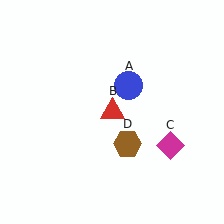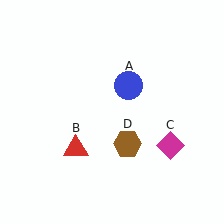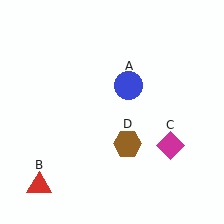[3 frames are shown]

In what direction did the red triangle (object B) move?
The red triangle (object B) moved down and to the left.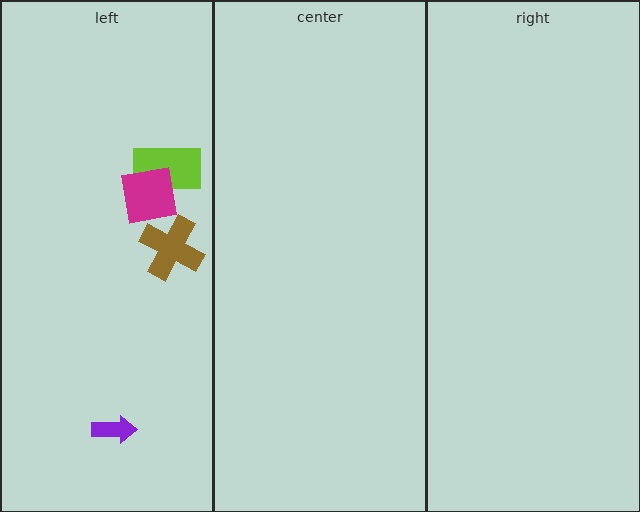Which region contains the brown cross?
The left region.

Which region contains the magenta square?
The left region.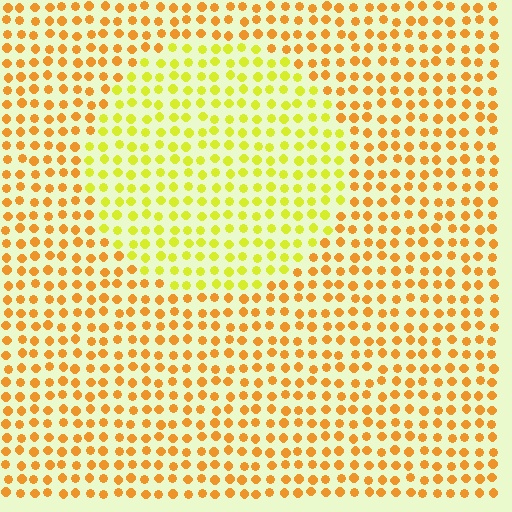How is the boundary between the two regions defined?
The boundary is defined purely by a slight shift in hue (about 35 degrees). Spacing, size, and orientation are identical on both sides.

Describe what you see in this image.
The image is filled with small orange elements in a uniform arrangement. A circle-shaped region is visible where the elements are tinted to a slightly different hue, forming a subtle color boundary.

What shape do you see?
I see a circle.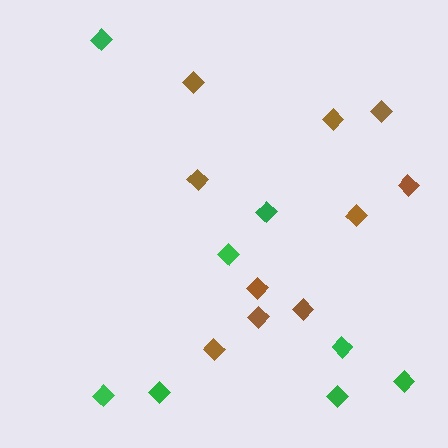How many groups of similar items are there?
There are 2 groups: one group of brown diamonds (10) and one group of green diamonds (8).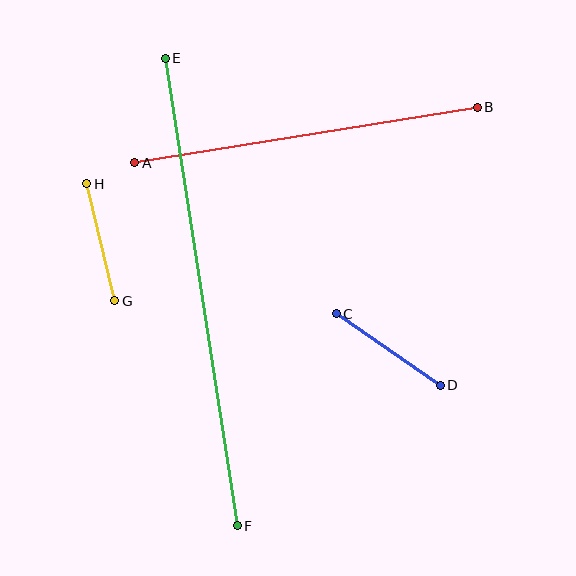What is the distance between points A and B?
The distance is approximately 347 pixels.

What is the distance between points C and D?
The distance is approximately 126 pixels.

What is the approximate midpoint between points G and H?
The midpoint is at approximately (101, 242) pixels.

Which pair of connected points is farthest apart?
Points E and F are farthest apart.